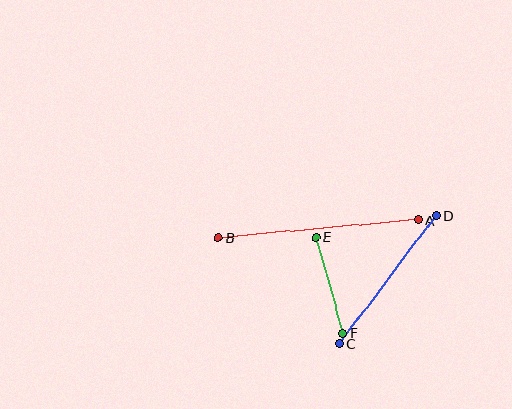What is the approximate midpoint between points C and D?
The midpoint is at approximately (388, 280) pixels.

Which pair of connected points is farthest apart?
Points A and B are farthest apart.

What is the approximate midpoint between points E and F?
The midpoint is at approximately (330, 285) pixels.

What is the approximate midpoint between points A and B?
The midpoint is at approximately (318, 229) pixels.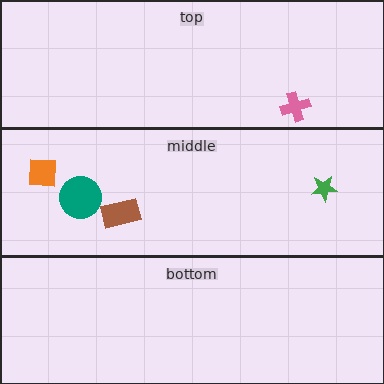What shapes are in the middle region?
The teal circle, the green star, the orange square, the brown rectangle.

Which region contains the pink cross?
The top region.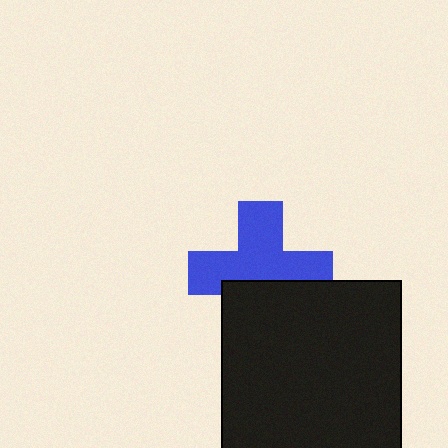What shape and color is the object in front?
The object in front is a black rectangle.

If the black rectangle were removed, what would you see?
You would see the complete blue cross.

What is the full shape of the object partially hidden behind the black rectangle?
The partially hidden object is a blue cross.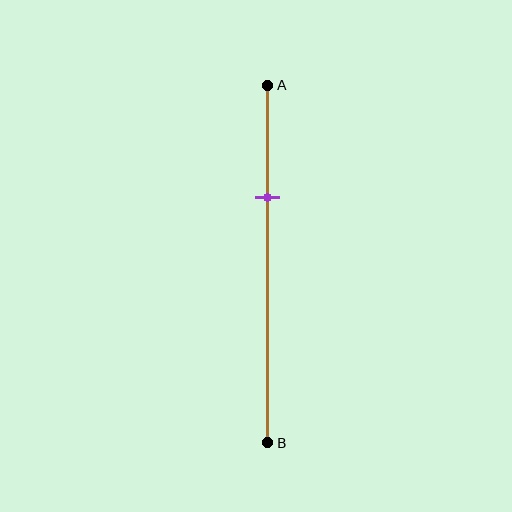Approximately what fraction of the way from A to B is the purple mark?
The purple mark is approximately 30% of the way from A to B.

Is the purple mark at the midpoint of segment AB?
No, the mark is at about 30% from A, not at the 50% midpoint.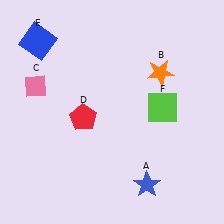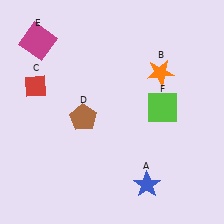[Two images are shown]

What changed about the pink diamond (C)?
In Image 1, C is pink. In Image 2, it changed to red.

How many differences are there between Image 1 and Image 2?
There are 3 differences between the two images.